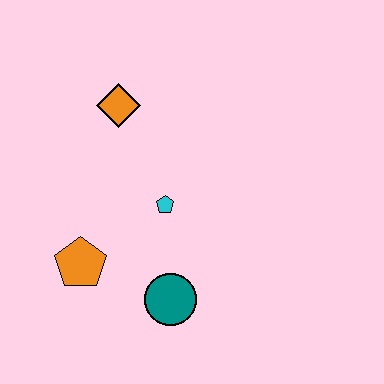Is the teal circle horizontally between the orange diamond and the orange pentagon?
No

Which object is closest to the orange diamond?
The cyan pentagon is closest to the orange diamond.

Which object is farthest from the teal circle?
The orange diamond is farthest from the teal circle.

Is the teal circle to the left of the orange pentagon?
No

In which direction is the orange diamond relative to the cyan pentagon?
The orange diamond is above the cyan pentagon.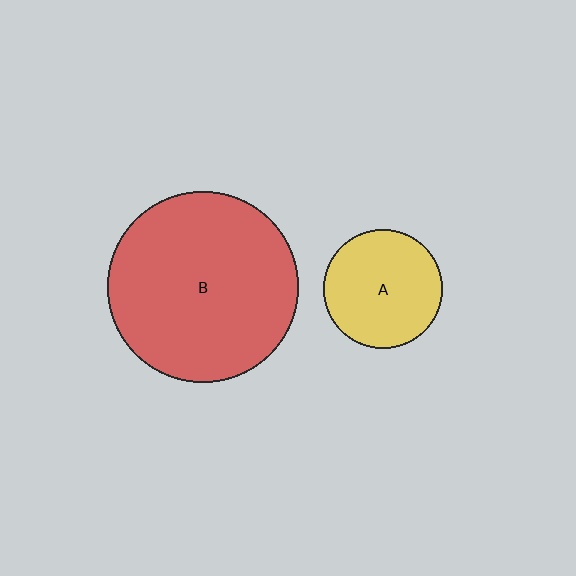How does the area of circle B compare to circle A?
Approximately 2.6 times.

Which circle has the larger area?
Circle B (red).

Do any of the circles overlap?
No, none of the circles overlap.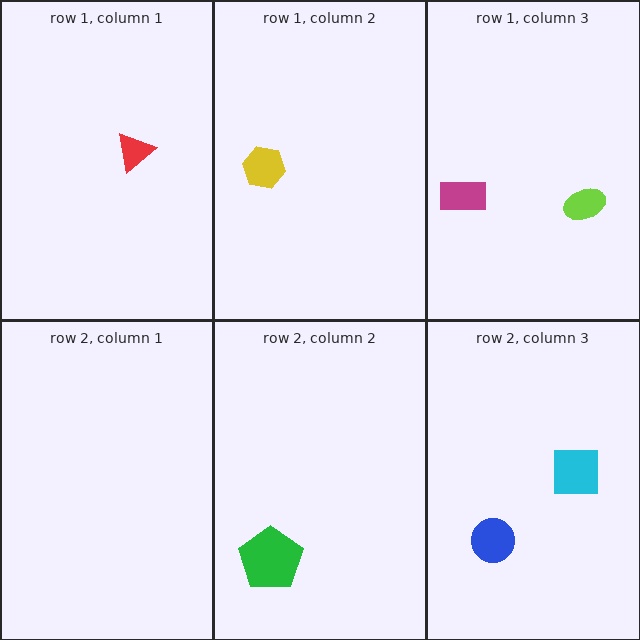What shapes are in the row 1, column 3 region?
The magenta rectangle, the lime ellipse.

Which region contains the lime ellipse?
The row 1, column 3 region.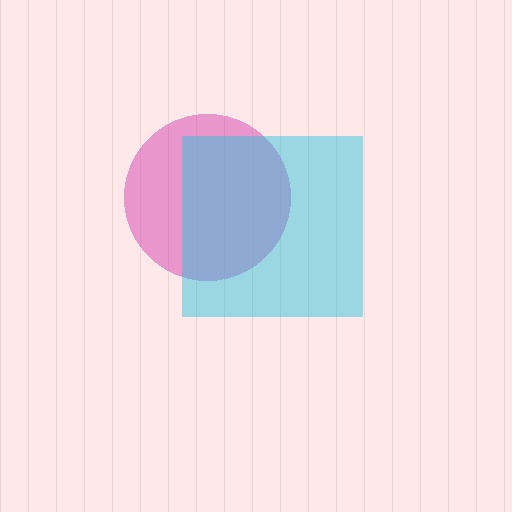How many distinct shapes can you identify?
There are 2 distinct shapes: a pink circle, a cyan square.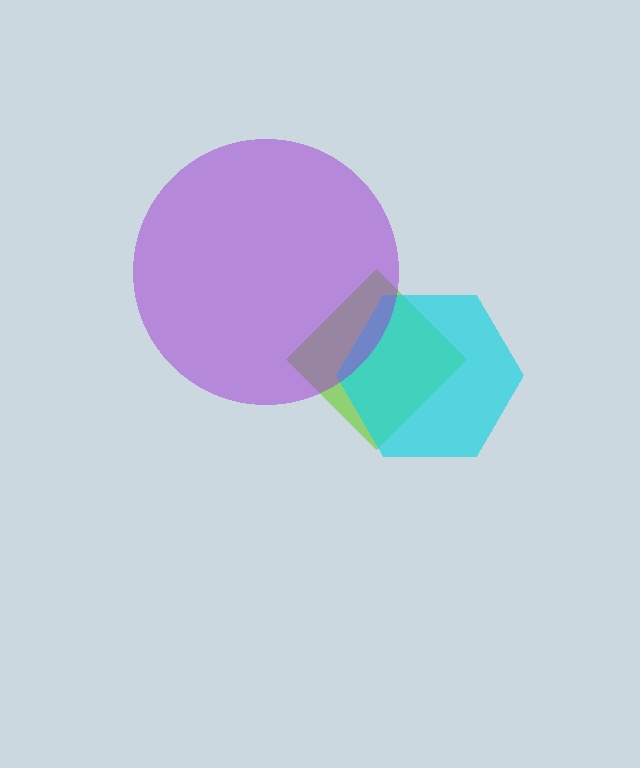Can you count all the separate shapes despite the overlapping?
Yes, there are 3 separate shapes.